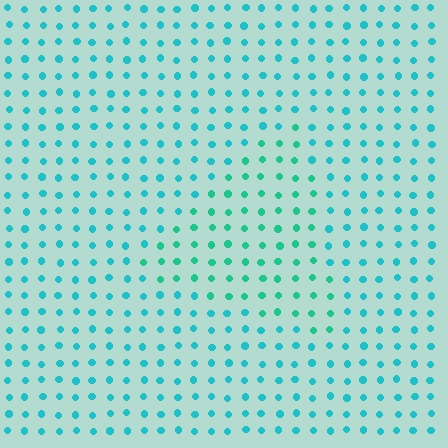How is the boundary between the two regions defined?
The boundary is defined purely by a slight shift in hue (about 24 degrees). Spacing, size, and orientation are identical on both sides.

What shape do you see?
I see a triangle.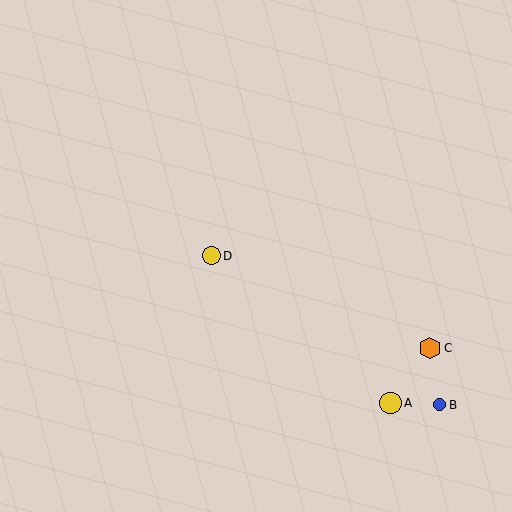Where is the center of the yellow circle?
The center of the yellow circle is at (391, 403).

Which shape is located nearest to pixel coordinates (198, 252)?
The yellow circle (labeled D) at (211, 256) is nearest to that location.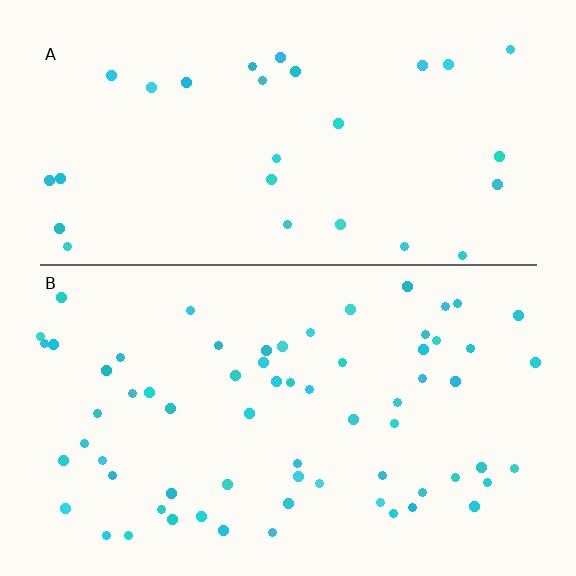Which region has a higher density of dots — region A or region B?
B (the bottom).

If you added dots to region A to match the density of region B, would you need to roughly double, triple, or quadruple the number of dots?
Approximately double.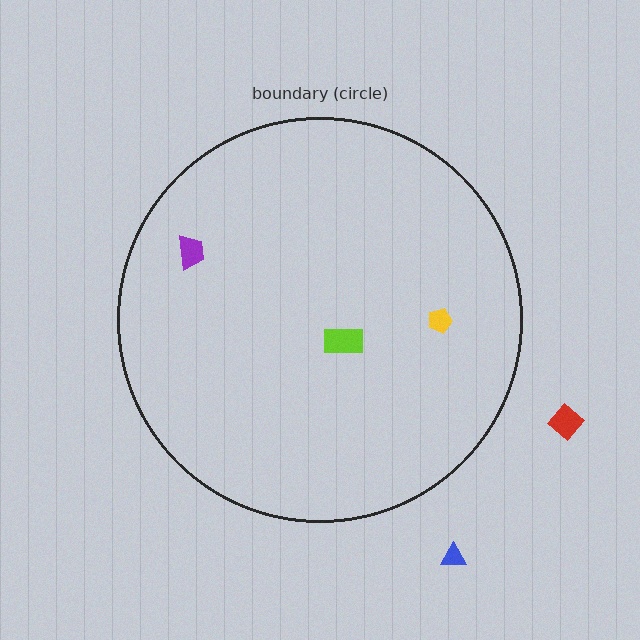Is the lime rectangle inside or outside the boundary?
Inside.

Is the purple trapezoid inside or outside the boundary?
Inside.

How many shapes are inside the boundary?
3 inside, 2 outside.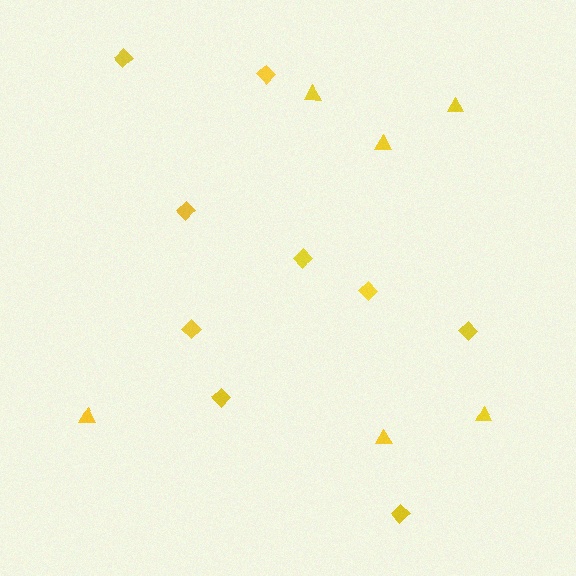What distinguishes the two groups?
There are 2 groups: one group of diamonds (9) and one group of triangles (6).